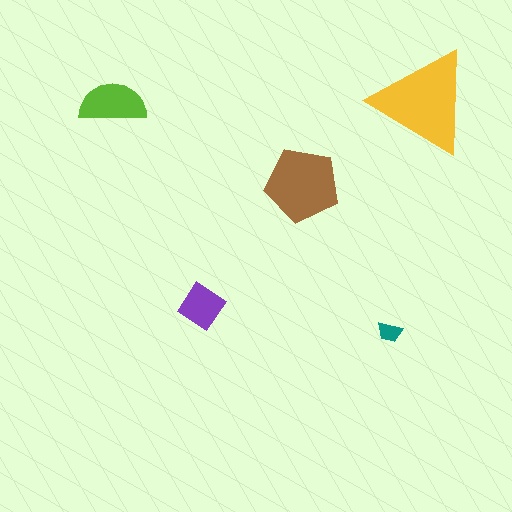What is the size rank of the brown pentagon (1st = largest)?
2nd.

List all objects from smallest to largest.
The teal trapezoid, the purple diamond, the lime semicircle, the brown pentagon, the yellow triangle.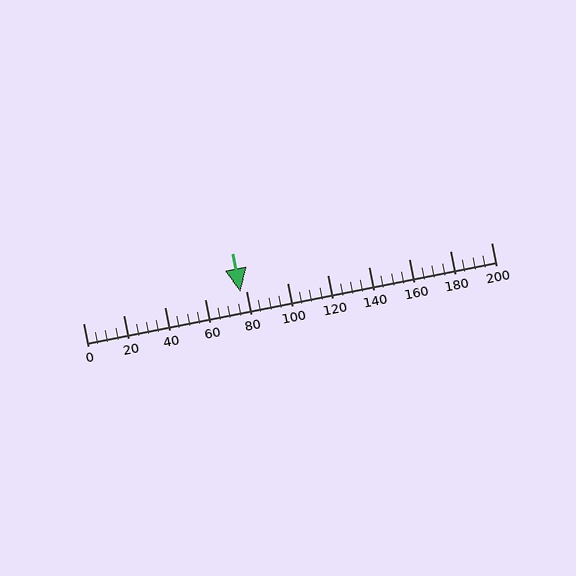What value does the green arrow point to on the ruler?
The green arrow points to approximately 77.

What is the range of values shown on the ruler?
The ruler shows values from 0 to 200.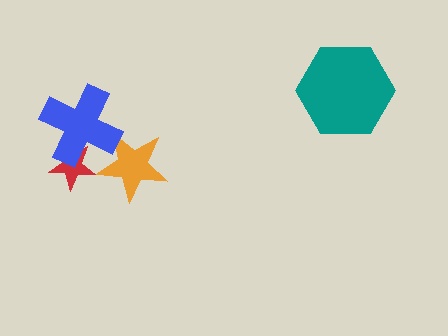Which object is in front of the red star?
The blue cross is in front of the red star.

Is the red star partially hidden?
Yes, it is partially covered by another shape.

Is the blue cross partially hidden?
No, no other shape covers it.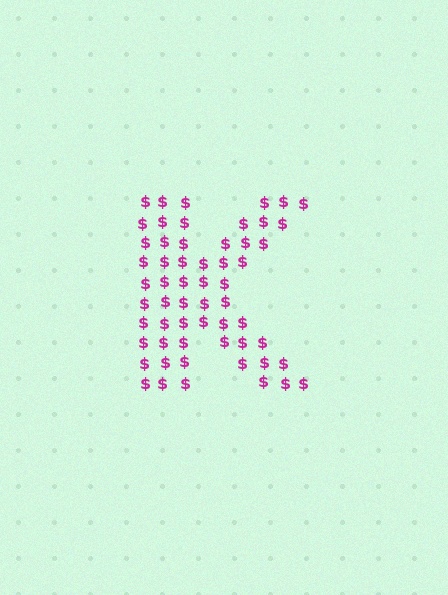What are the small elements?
The small elements are dollar signs.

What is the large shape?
The large shape is the letter K.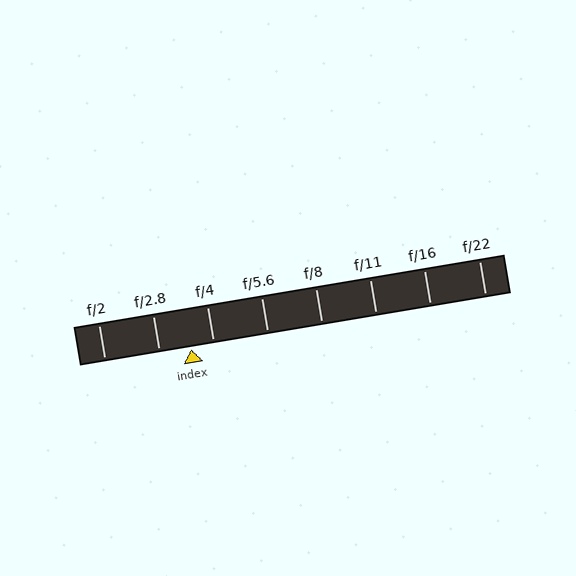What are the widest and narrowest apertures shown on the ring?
The widest aperture shown is f/2 and the narrowest is f/22.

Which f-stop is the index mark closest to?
The index mark is closest to f/4.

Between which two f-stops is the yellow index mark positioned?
The index mark is between f/2.8 and f/4.